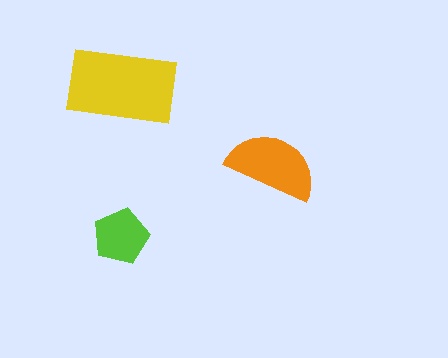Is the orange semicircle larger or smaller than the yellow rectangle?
Smaller.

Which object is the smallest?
The lime pentagon.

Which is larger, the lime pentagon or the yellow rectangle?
The yellow rectangle.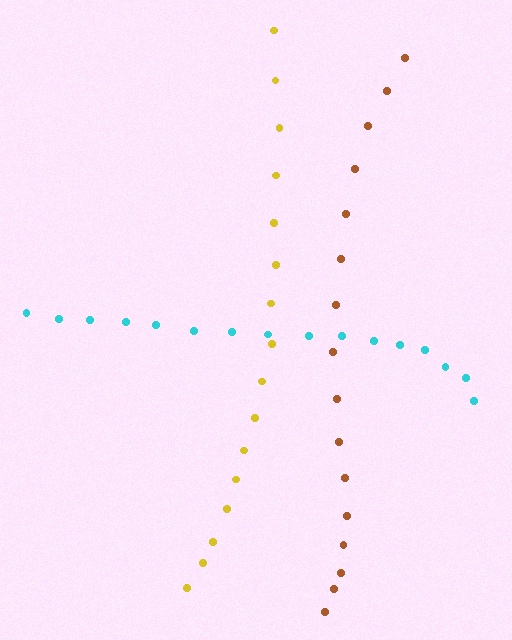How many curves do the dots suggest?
There are 3 distinct paths.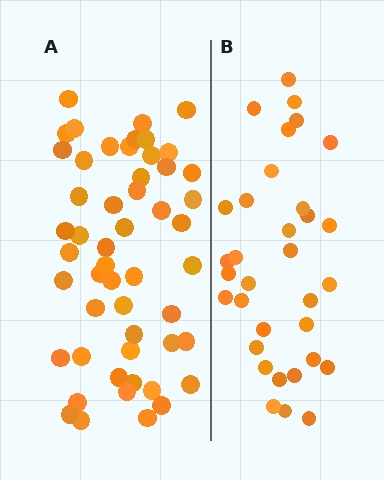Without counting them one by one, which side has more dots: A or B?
Region A (the left region) has more dots.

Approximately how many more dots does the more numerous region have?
Region A has approximately 20 more dots than region B.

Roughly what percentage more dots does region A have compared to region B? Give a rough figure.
About 60% more.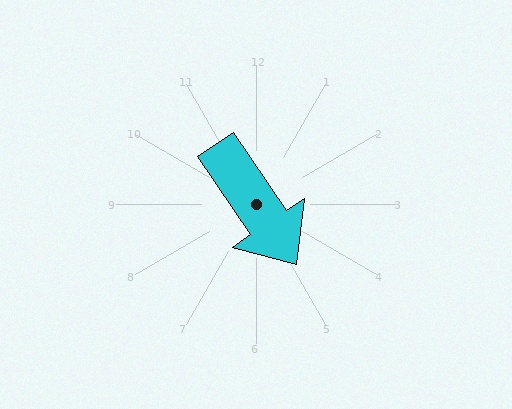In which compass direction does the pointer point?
Southeast.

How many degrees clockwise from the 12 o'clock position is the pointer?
Approximately 146 degrees.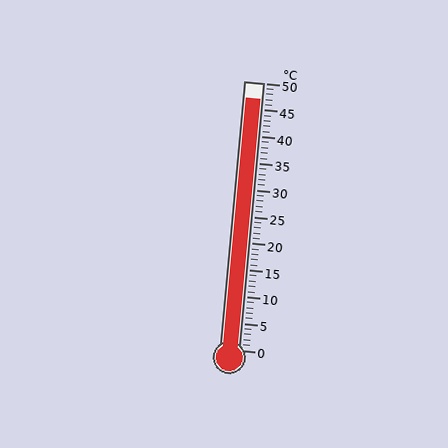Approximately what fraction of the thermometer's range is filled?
The thermometer is filled to approximately 95% of its range.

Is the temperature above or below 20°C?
The temperature is above 20°C.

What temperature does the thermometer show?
The thermometer shows approximately 47°C.